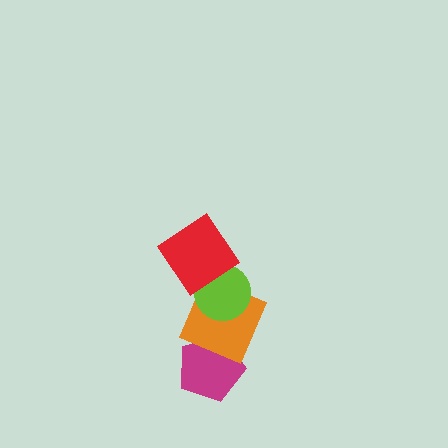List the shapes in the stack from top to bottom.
From top to bottom: the red diamond, the lime circle, the orange square, the magenta pentagon.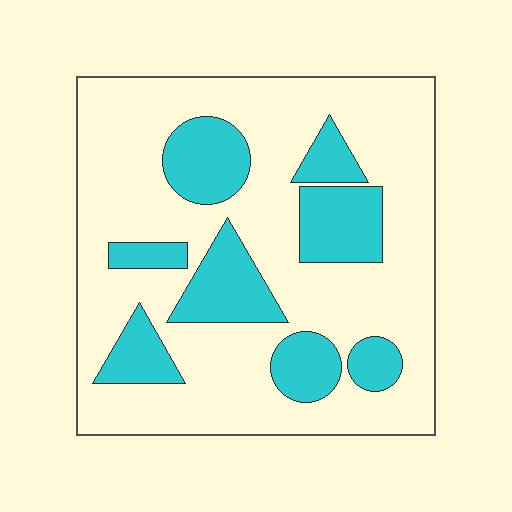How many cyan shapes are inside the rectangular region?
8.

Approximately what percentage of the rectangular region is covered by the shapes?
Approximately 25%.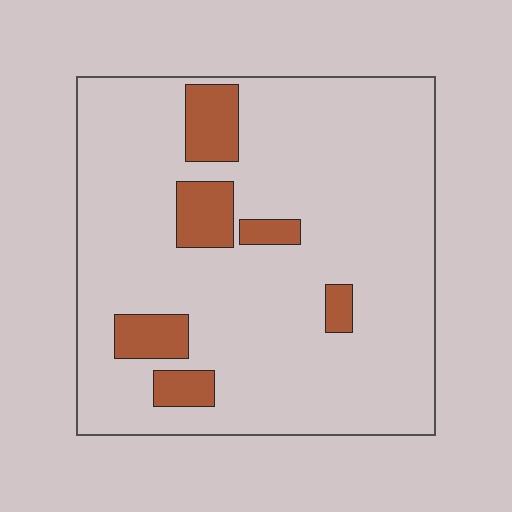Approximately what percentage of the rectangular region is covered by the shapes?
Approximately 15%.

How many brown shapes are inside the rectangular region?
6.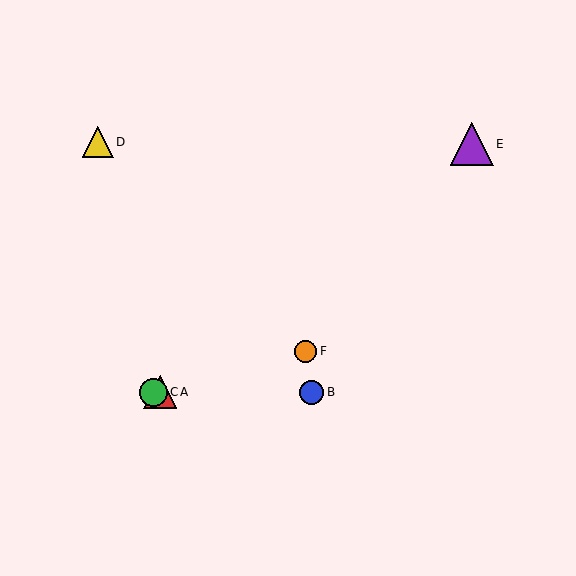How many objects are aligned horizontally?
3 objects (A, B, C) are aligned horizontally.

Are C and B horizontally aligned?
Yes, both are at y≈392.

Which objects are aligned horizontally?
Objects A, B, C are aligned horizontally.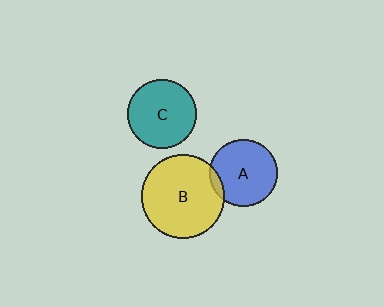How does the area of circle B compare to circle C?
Approximately 1.5 times.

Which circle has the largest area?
Circle B (yellow).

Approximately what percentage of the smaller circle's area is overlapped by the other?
Approximately 10%.